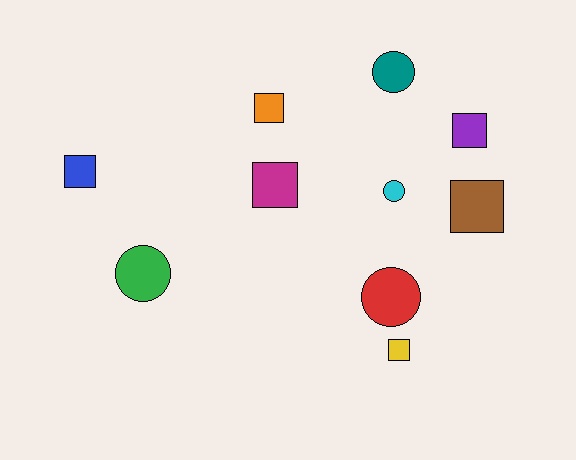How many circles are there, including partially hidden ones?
There are 4 circles.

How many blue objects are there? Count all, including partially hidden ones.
There is 1 blue object.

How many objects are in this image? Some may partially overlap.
There are 10 objects.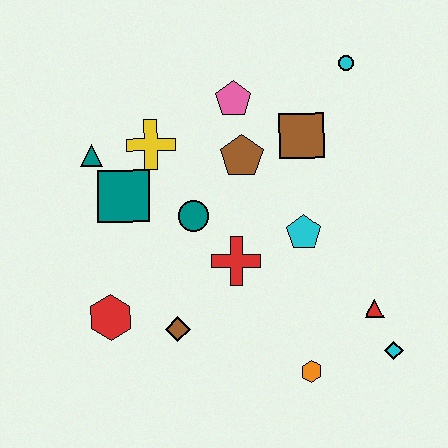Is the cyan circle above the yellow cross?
Yes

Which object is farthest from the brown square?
The red hexagon is farthest from the brown square.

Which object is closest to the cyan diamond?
The red triangle is closest to the cyan diamond.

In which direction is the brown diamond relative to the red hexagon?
The brown diamond is to the right of the red hexagon.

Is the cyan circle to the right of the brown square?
Yes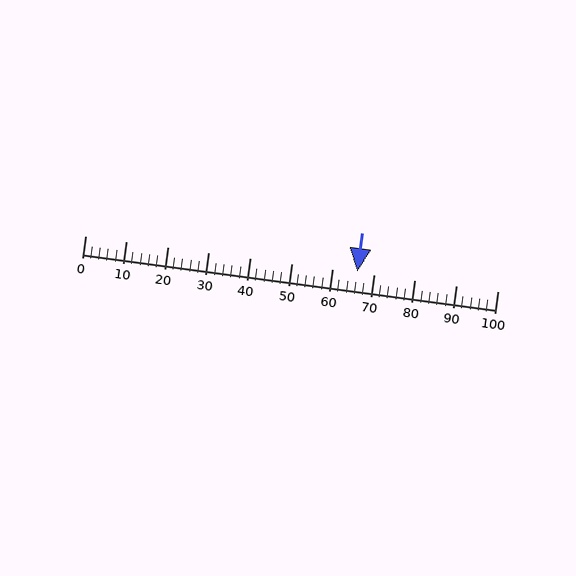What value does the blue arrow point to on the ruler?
The blue arrow points to approximately 66.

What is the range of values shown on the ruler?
The ruler shows values from 0 to 100.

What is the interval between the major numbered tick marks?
The major tick marks are spaced 10 units apart.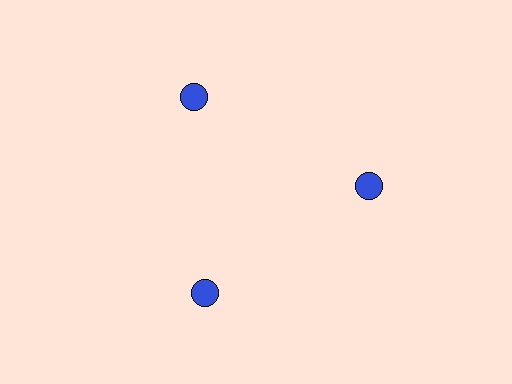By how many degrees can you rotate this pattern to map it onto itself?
The pattern maps onto itself every 120 degrees of rotation.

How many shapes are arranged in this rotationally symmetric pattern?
There are 3 shapes, arranged in 3 groups of 1.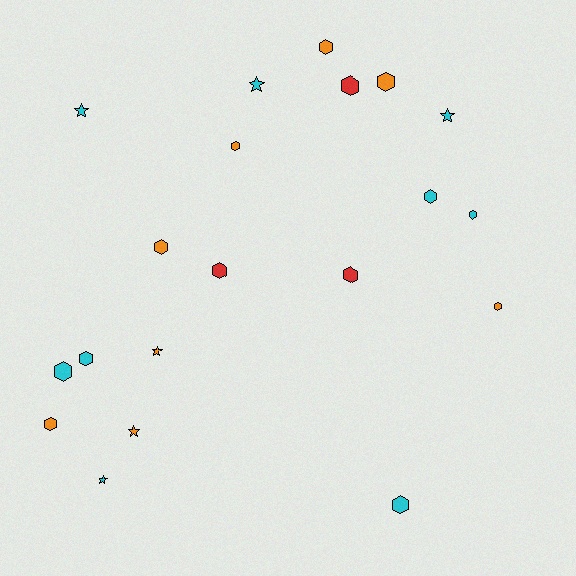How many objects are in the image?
There are 20 objects.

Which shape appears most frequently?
Hexagon, with 14 objects.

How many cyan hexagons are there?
There are 5 cyan hexagons.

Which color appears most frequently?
Cyan, with 9 objects.